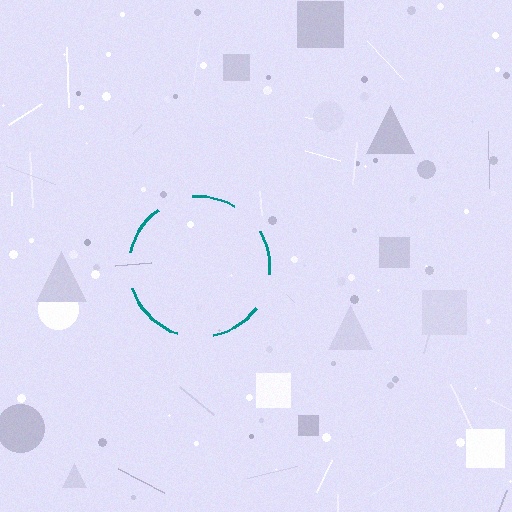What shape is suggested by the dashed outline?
The dashed outline suggests a circle.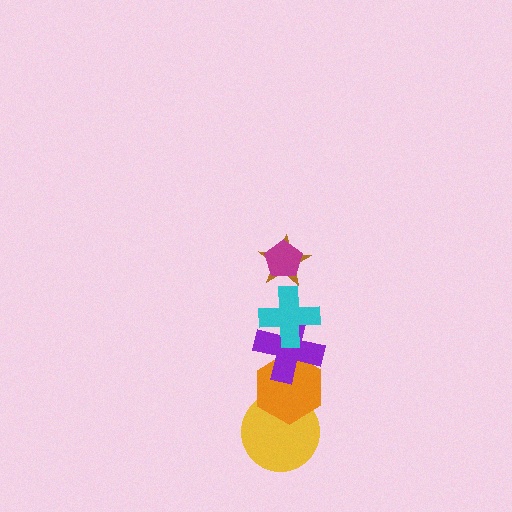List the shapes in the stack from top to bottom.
From top to bottom: the magenta pentagon, the brown star, the cyan cross, the purple cross, the orange hexagon, the yellow circle.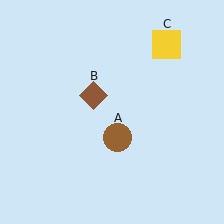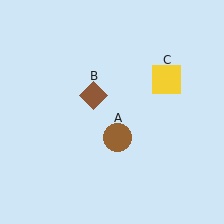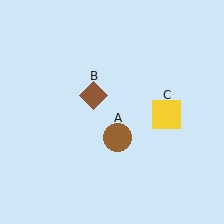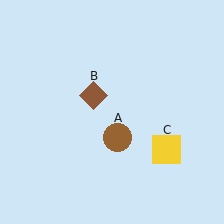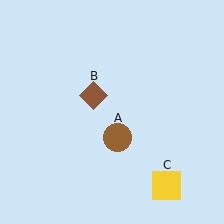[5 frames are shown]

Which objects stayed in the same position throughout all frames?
Brown circle (object A) and brown diamond (object B) remained stationary.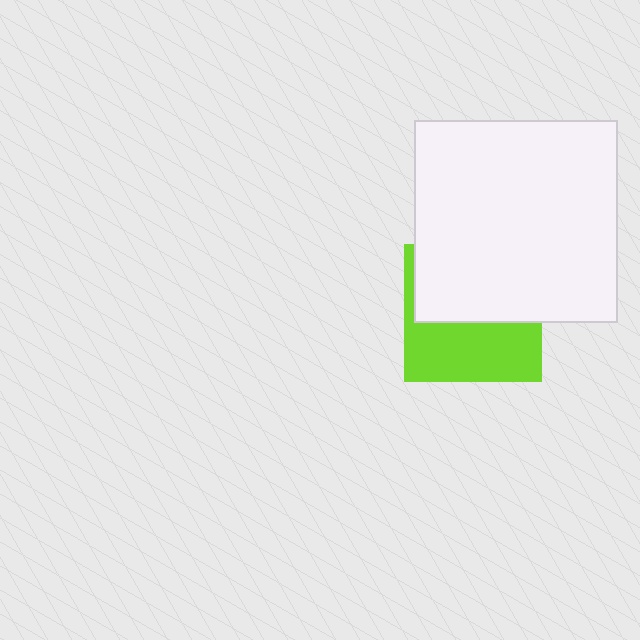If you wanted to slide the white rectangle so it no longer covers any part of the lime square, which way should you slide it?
Slide it up — that is the most direct way to separate the two shapes.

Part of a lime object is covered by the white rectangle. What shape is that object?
It is a square.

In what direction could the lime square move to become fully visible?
The lime square could move down. That would shift it out from behind the white rectangle entirely.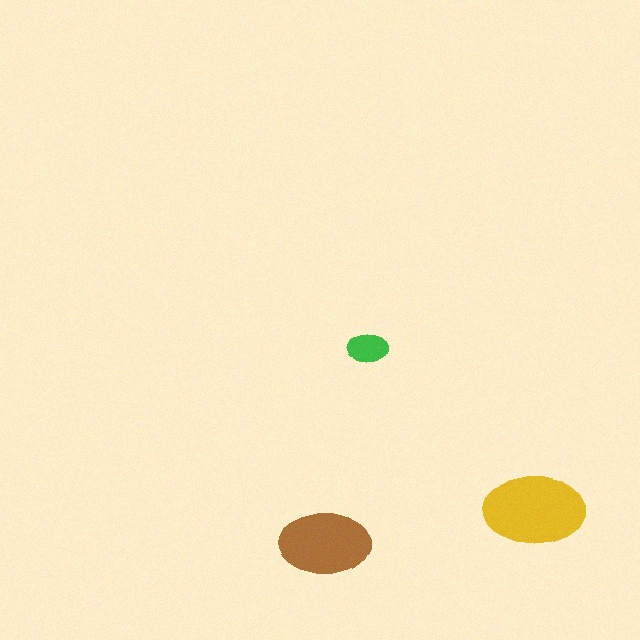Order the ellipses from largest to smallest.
the yellow one, the brown one, the green one.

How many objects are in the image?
There are 3 objects in the image.